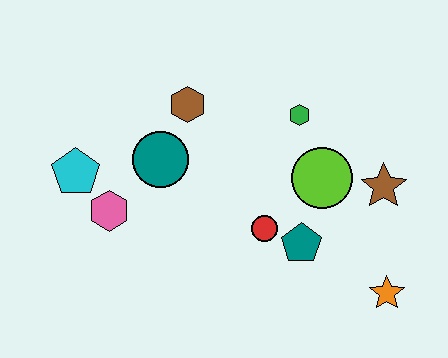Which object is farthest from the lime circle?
The cyan pentagon is farthest from the lime circle.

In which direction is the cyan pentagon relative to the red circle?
The cyan pentagon is to the left of the red circle.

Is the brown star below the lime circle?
Yes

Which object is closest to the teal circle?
The brown hexagon is closest to the teal circle.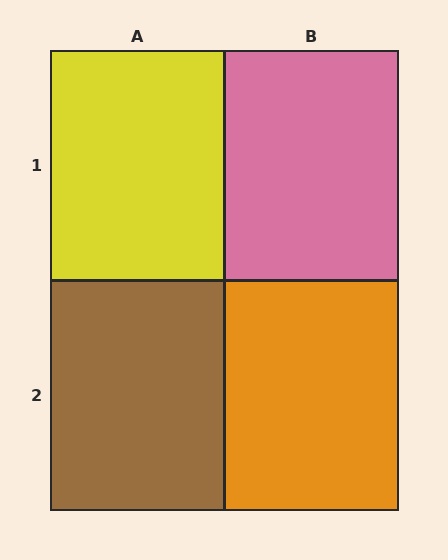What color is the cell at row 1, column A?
Yellow.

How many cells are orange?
1 cell is orange.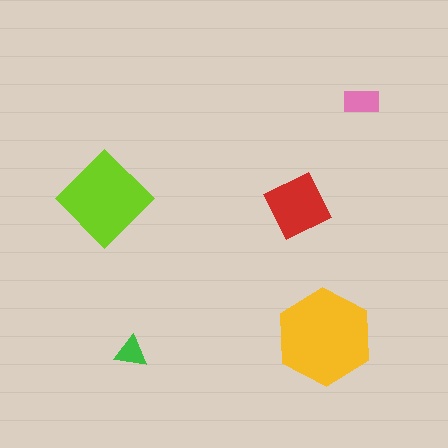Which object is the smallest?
The green triangle.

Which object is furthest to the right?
The pink rectangle is rightmost.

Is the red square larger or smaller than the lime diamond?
Smaller.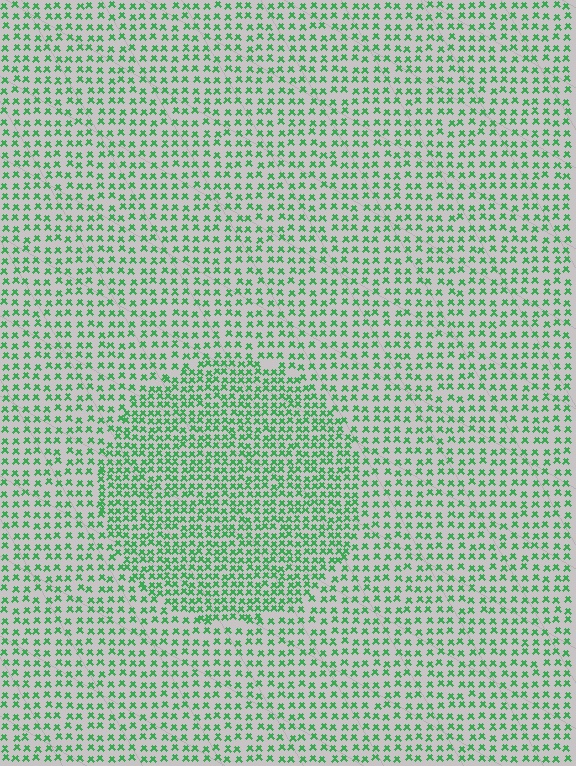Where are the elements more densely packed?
The elements are more densely packed inside the circle boundary.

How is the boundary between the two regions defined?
The boundary is defined by a change in element density (approximately 1.7x ratio). All elements are the same color, size, and shape.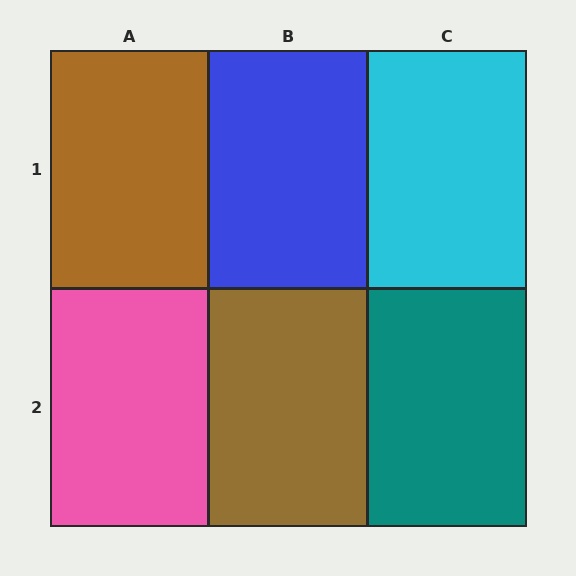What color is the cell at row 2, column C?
Teal.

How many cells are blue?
1 cell is blue.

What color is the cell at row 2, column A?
Pink.